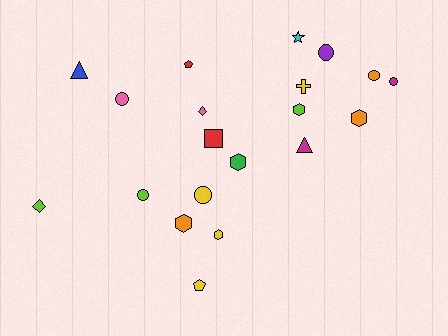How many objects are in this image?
There are 20 objects.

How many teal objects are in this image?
There are no teal objects.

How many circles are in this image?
There are 6 circles.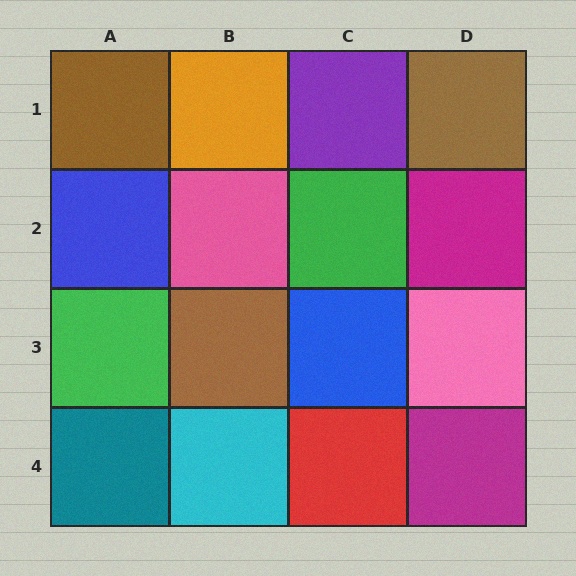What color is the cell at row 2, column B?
Pink.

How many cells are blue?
2 cells are blue.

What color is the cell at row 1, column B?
Orange.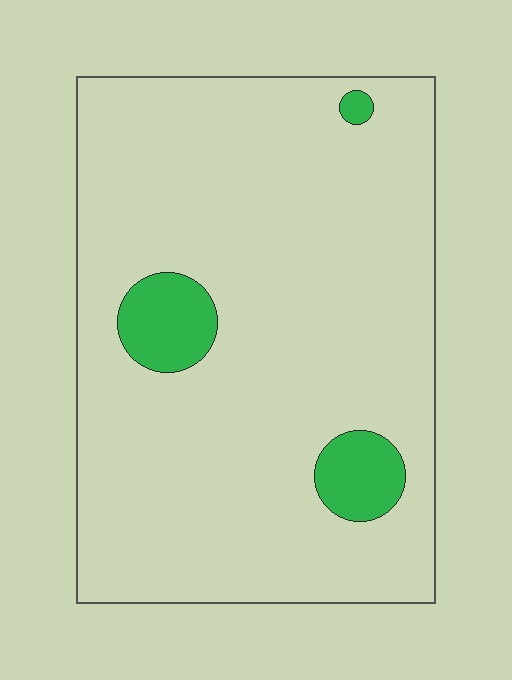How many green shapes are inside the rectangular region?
3.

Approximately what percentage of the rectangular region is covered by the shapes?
Approximately 10%.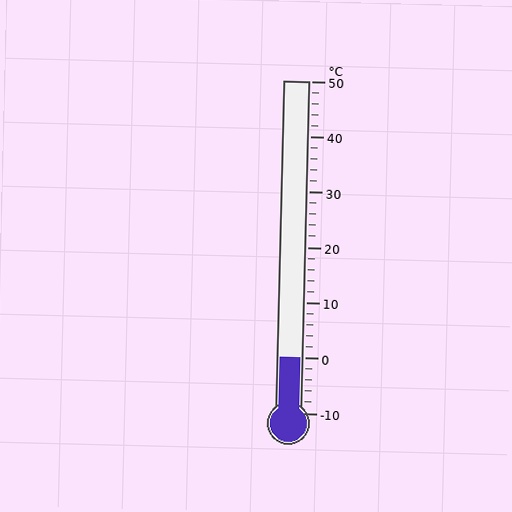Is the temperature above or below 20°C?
The temperature is below 20°C.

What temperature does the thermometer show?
The thermometer shows approximately 0°C.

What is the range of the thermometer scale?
The thermometer scale ranges from -10°C to 50°C.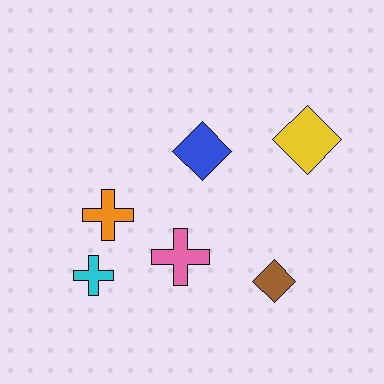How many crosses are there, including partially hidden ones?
There are 3 crosses.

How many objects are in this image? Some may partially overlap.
There are 6 objects.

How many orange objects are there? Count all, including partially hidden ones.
There is 1 orange object.